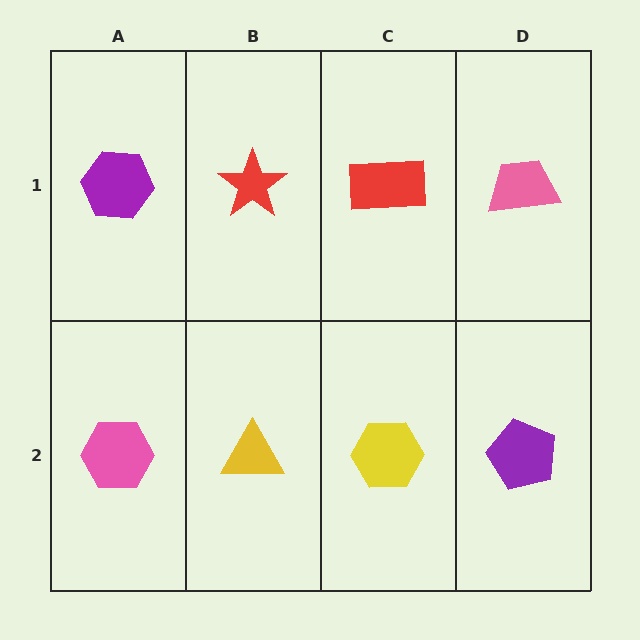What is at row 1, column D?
A pink trapezoid.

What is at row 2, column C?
A yellow hexagon.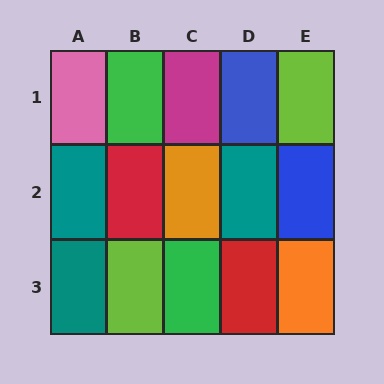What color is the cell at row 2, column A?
Teal.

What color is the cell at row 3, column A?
Teal.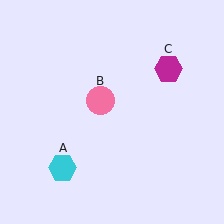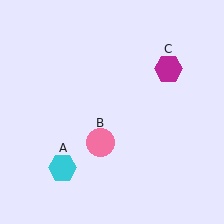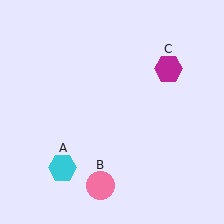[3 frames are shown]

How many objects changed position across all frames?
1 object changed position: pink circle (object B).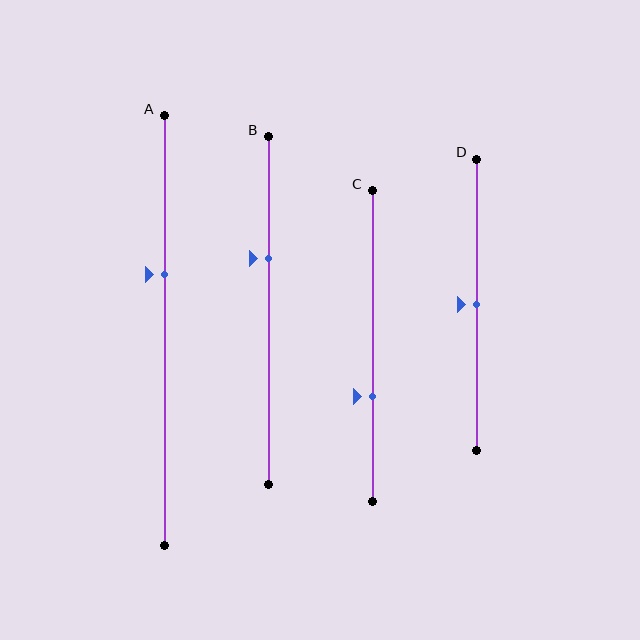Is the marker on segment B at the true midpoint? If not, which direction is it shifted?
No, the marker on segment B is shifted upward by about 15% of the segment length.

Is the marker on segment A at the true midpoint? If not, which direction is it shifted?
No, the marker on segment A is shifted upward by about 13% of the segment length.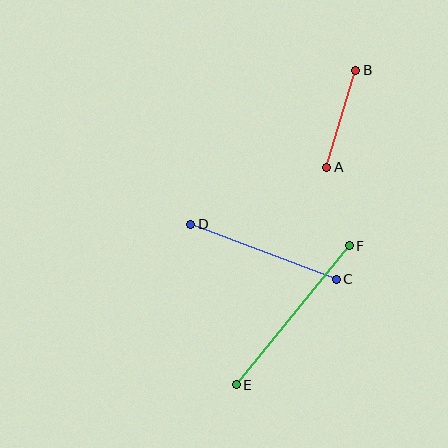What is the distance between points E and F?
The distance is approximately 180 pixels.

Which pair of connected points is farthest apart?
Points E and F are farthest apart.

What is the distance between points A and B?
The distance is approximately 101 pixels.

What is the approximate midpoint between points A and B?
The midpoint is at approximately (341, 119) pixels.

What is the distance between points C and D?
The distance is approximately 156 pixels.